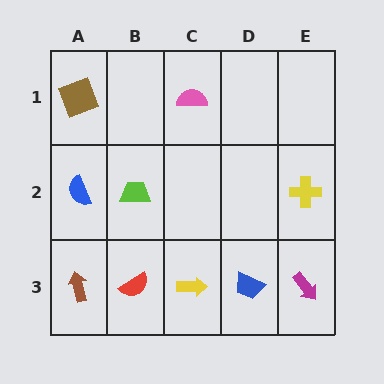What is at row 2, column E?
A yellow cross.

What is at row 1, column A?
A brown square.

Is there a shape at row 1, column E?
No, that cell is empty.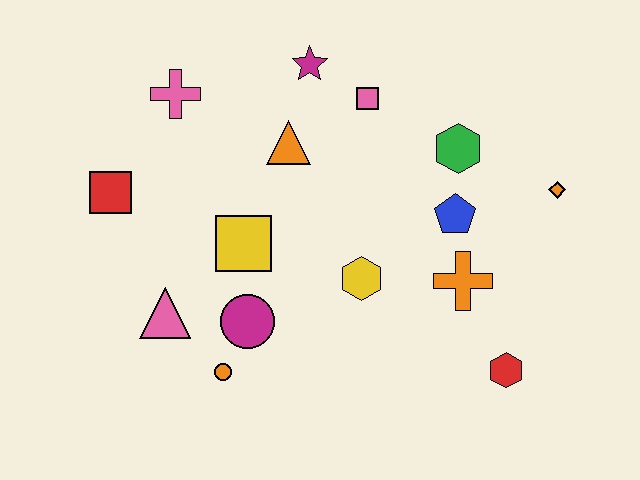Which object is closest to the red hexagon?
The orange cross is closest to the red hexagon.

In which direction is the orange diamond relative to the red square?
The orange diamond is to the right of the red square.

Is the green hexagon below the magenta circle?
No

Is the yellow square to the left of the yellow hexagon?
Yes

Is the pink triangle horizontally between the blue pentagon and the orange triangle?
No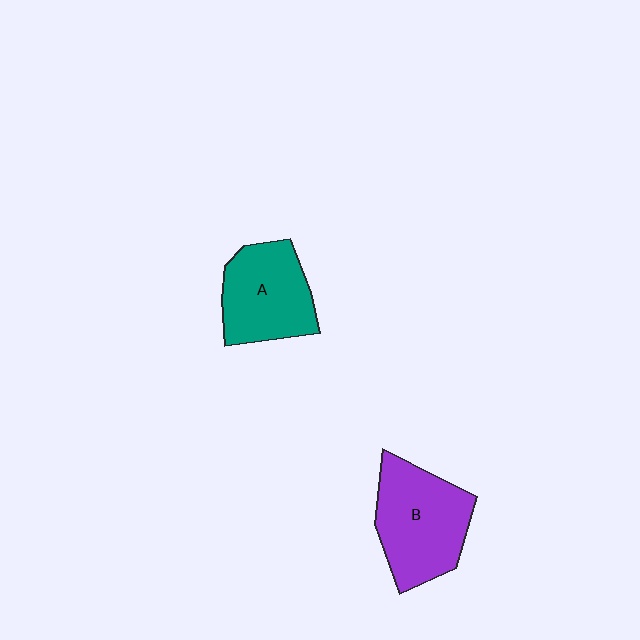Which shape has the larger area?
Shape B (purple).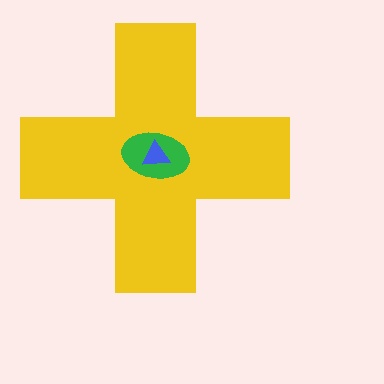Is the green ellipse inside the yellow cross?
Yes.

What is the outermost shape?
The yellow cross.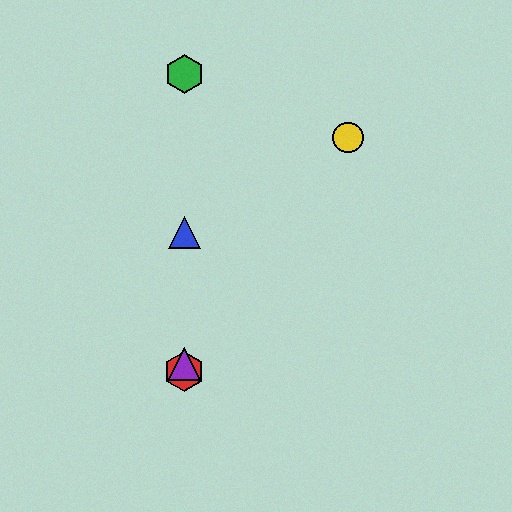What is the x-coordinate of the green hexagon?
The green hexagon is at x≈184.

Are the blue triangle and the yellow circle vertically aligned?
No, the blue triangle is at x≈184 and the yellow circle is at x≈348.